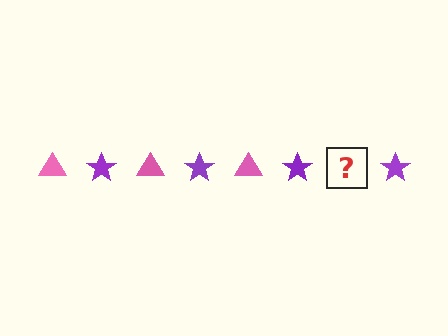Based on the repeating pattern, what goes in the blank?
The blank should be a pink triangle.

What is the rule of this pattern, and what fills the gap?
The rule is that the pattern alternates between pink triangle and purple star. The gap should be filled with a pink triangle.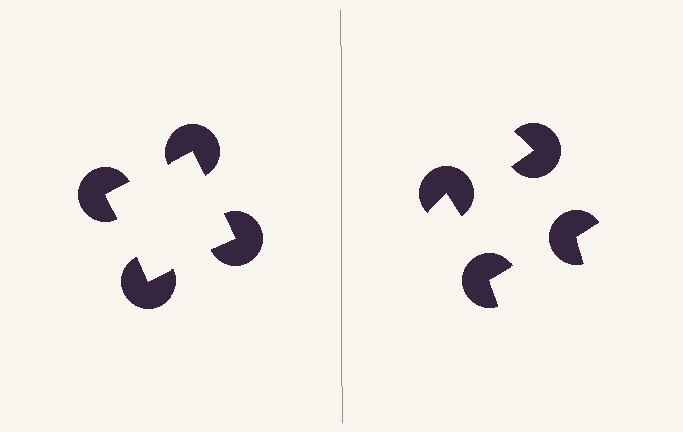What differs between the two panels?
The pac-man discs are positioned identically on both sides; only the wedge orientations differ. On the left they align to a square; on the right they are misaligned.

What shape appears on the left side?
An illusory square.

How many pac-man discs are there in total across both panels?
8 — 4 on each side.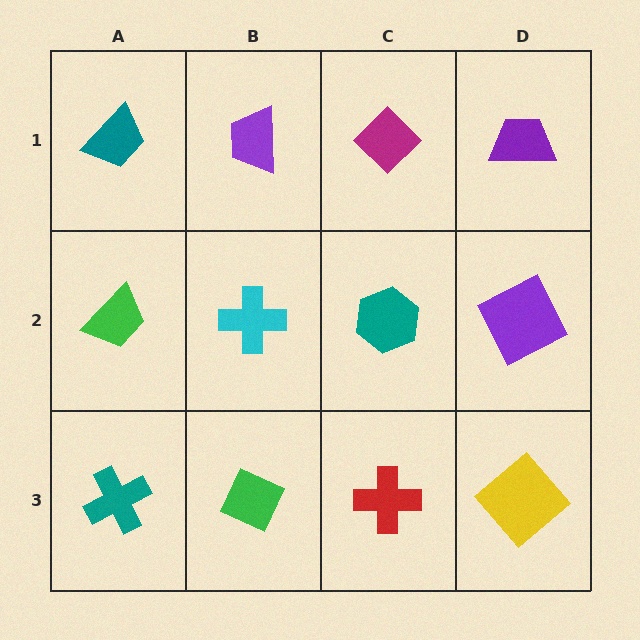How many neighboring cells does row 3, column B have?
3.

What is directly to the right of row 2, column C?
A purple square.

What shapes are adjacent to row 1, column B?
A cyan cross (row 2, column B), a teal trapezoid (row 1, column A), a magenta diamond (row 1, column C).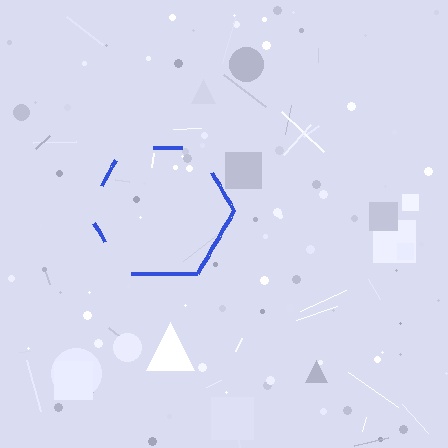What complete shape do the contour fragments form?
The contour fragments form a hexagon.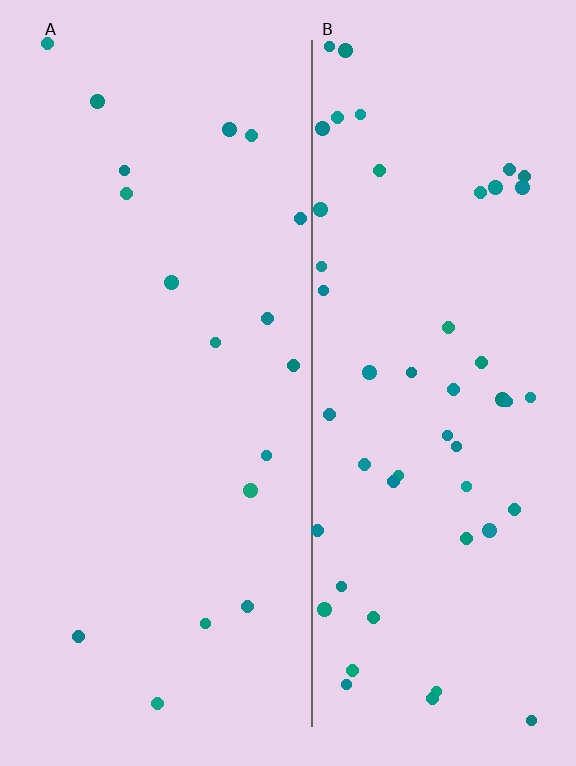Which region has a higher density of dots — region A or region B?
B (the right).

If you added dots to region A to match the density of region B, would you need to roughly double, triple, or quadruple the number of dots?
Approximately triple.